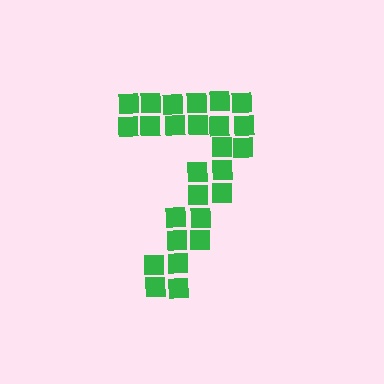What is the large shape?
The large shape is the digit 7.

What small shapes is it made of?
It is made of small squares.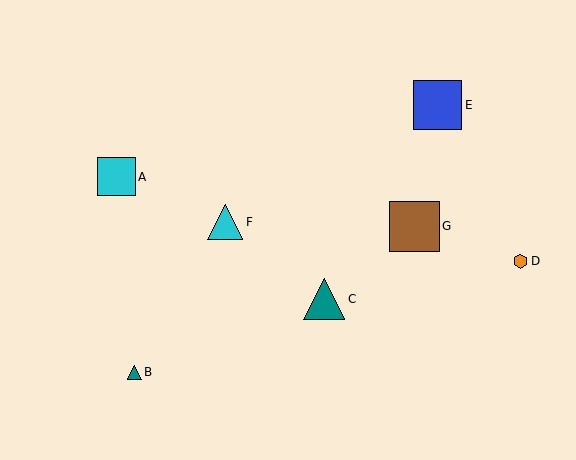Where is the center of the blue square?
The center of the blue square is at (438, 105).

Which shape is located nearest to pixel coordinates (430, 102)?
The blue square (labeled E) at (438, 105) is nearest to that location.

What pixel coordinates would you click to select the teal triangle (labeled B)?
Click at (134, 372) to select the teal triangle B.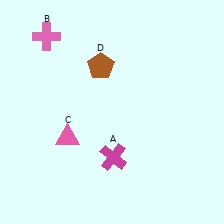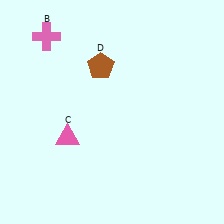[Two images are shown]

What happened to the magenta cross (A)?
The magenta cross (A) was removed in Image 2. It was in the bottom-right area of Image 1.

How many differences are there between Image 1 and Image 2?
There is 1 difference between the two images.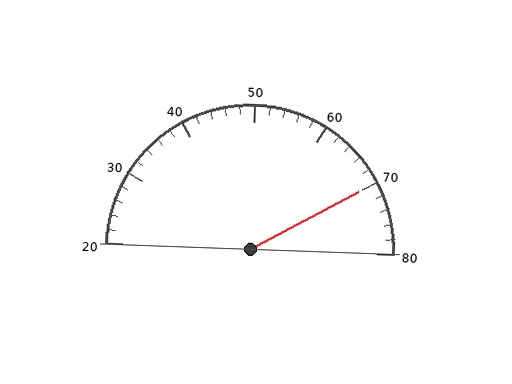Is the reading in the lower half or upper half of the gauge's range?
The reading is in the upper half of the range (20 to 80).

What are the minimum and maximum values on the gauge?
The gauge ranges from 20 to 80.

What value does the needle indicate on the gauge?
The needle indicates approximately 70.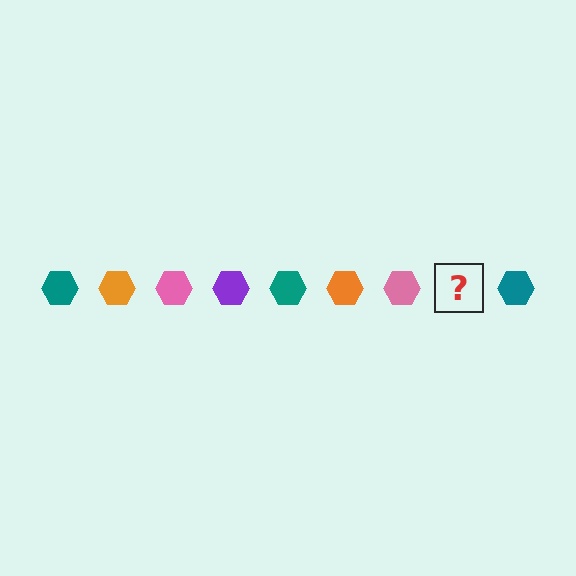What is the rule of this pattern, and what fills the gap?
The rule is that the pattern cycles through teal, orange, pink, purple hexagons. The gap should be filled with a purple hexagon.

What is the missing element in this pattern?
The missing element is a purple hexagon.